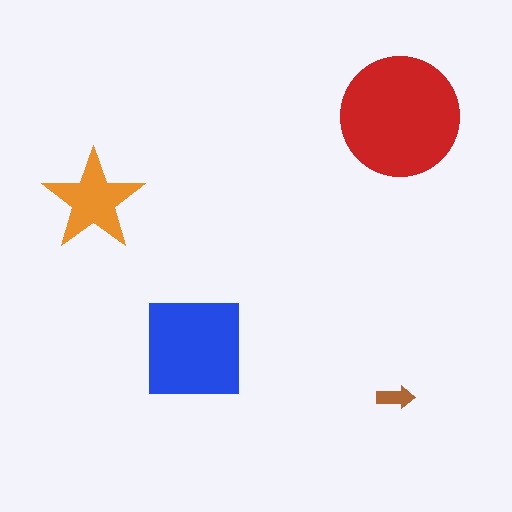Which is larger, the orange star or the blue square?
The blue square.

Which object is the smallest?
The brown arrow.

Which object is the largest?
The red circle.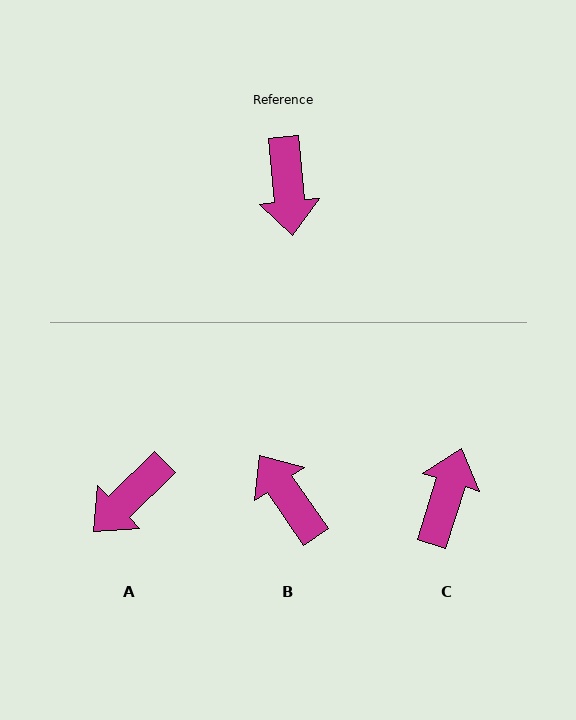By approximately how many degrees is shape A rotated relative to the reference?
Approximately 51 degrees clockwise.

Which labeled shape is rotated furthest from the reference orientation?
C, about 157 degrees away.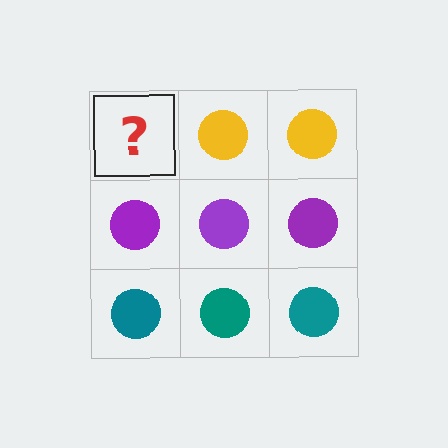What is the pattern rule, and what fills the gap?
The rule is that each row has a consistent color. The gap should be filled with a yellow circle.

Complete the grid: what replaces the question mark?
The question mark should be replaced with a yellow circle.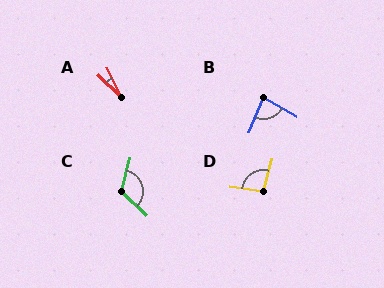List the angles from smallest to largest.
A (20°), B (82°), D (98°), C (119°).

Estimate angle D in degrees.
Approximately 98 degrees.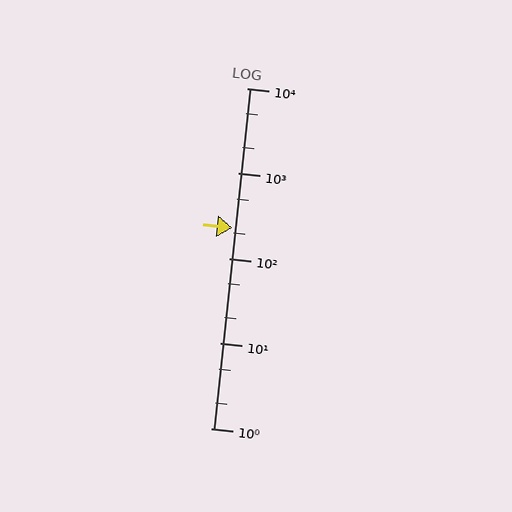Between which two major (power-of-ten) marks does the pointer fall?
The pointer is between 100 and 1000.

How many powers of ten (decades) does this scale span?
The scale spans 4 decades, from 1 to 10000.